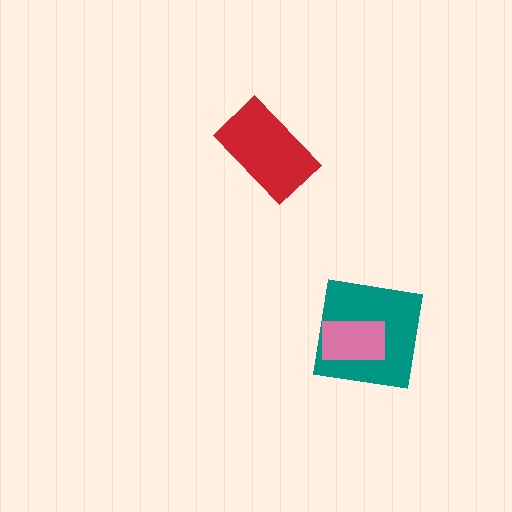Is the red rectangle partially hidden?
No, no other shape covers it.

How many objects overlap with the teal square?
1 object overlaps with the teal square.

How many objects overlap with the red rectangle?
0 objects overlap with the red rectangle.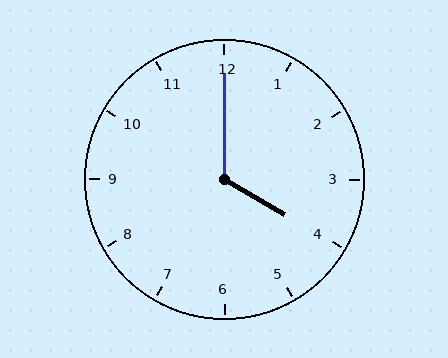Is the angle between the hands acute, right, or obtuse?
It is obtuse.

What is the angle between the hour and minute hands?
Approximately 120 degrees.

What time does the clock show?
4:00.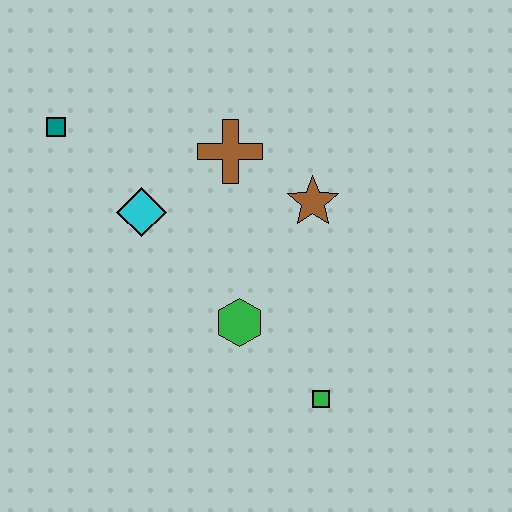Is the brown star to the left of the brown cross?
No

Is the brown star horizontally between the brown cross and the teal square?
No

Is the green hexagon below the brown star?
Yes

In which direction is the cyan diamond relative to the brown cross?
The cyan diamond is to the left of the brown cross.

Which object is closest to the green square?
The green hexagon is closest to the green square.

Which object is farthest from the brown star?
The teal square is farthest from the brown star.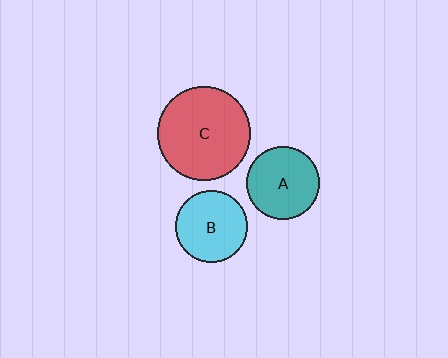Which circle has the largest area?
Circle C (red).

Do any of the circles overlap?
No, none of the circles overlap.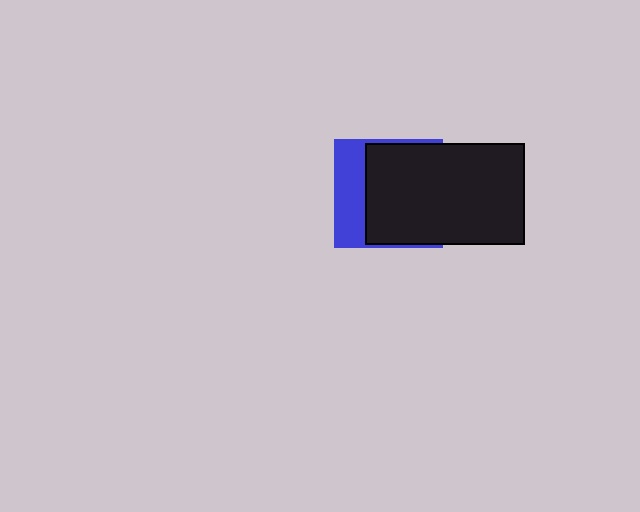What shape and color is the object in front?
The object in front is a black rectangle.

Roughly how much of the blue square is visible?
A small part of it is visible (roughly 33%).